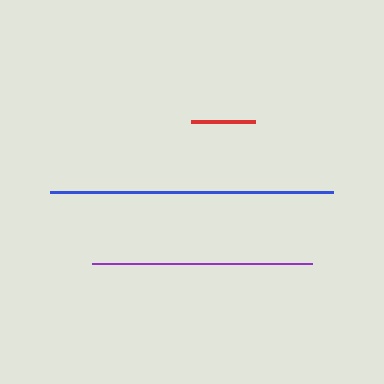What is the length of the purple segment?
The purple segment is approximately 220 pixels long.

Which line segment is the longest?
The blue line is the longest at approximately 283 pixels.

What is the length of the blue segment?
The blue segment is approximately 283 pixels long.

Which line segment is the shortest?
The red line is the shortest at approximately 64 pixels.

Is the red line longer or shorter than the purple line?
The purple line is longer than the red line.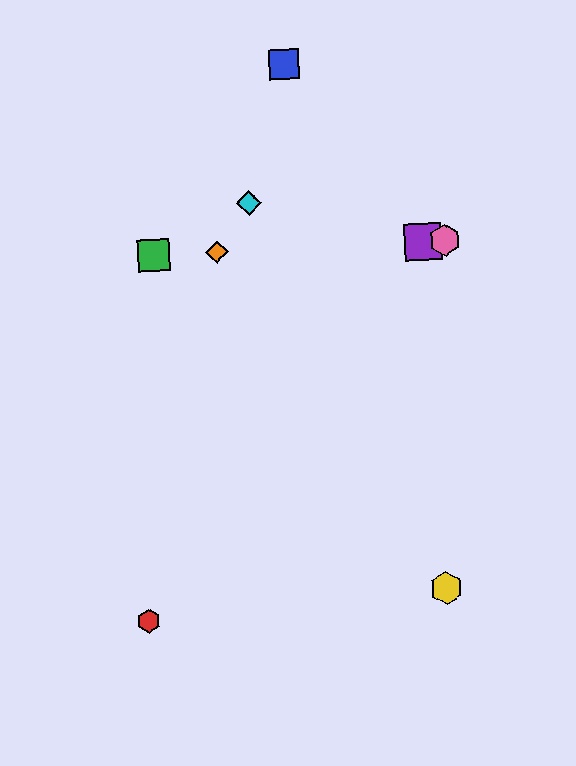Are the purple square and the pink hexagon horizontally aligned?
Yes, both are at y≈242.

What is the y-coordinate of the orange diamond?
The orange diamond is at y≈252.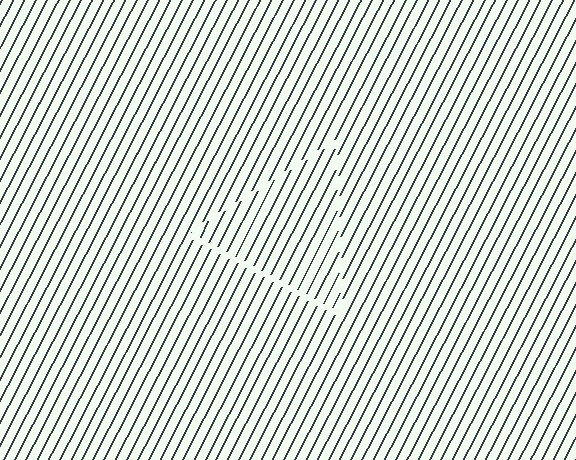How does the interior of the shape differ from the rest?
The interior of the shape contains the same grating, shifted by half a period — the contour is defined by the phase discontinuity where line-ends from the inner and outer gratings abut.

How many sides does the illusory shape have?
3 sides — the line-ends trace a triangle.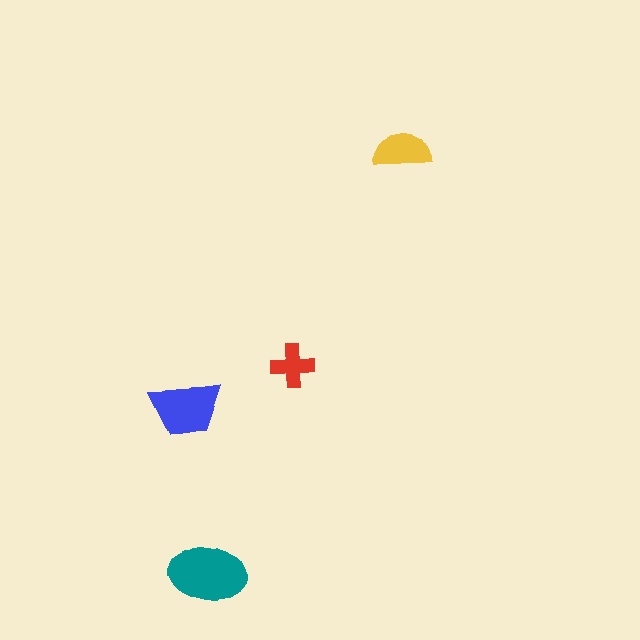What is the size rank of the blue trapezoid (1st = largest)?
2nd.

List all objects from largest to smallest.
The teal ellipse, the blue trapezoid, the yellow semicircle, the red cross.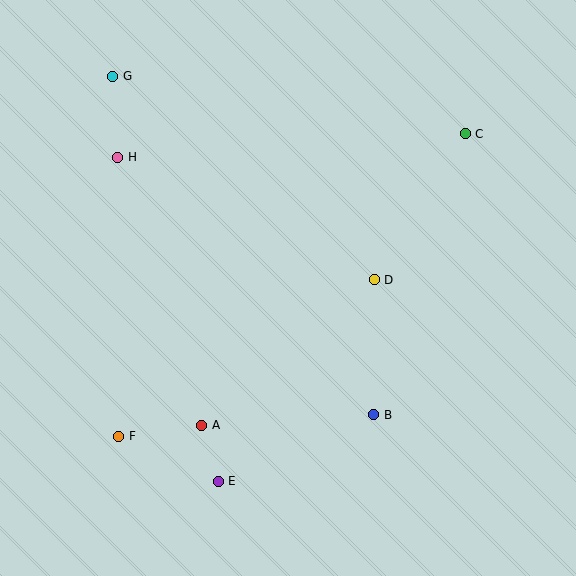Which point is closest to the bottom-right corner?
Point B is closest to the bottom-right corner.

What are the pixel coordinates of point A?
Point A is at (202, 425).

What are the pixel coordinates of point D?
Point D is at (374, 280).